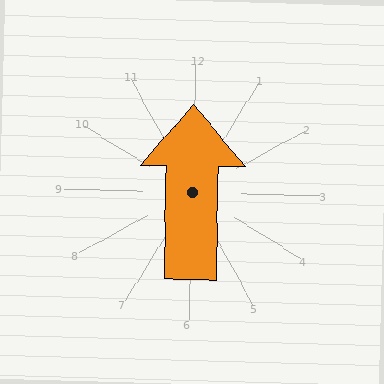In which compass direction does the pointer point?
North.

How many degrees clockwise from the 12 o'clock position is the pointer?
Approximately 360 degrees.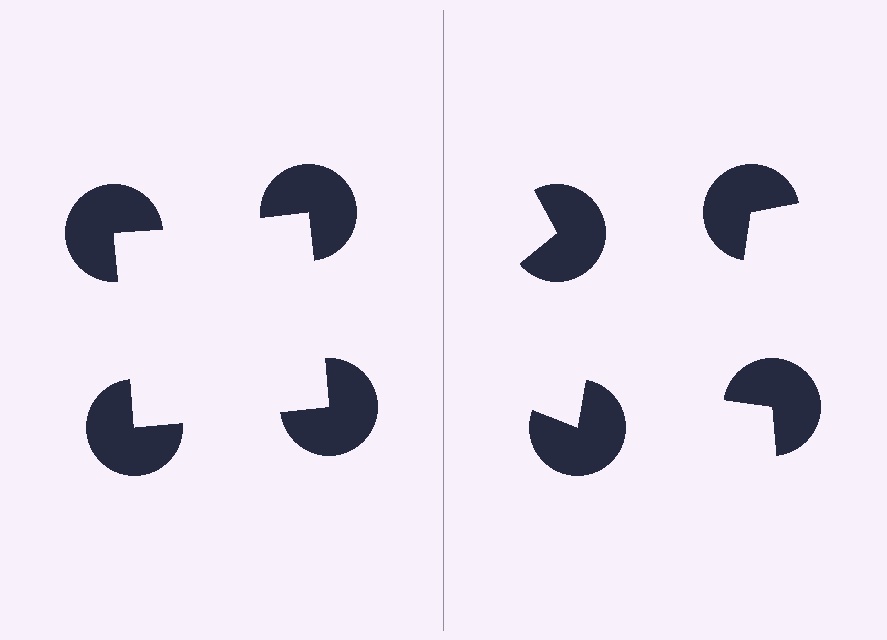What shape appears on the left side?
An illusory square.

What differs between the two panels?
The pac-man discs are positioned identically on both sides; only the wedge orientations differ. On the left they align to a square; on the right they are misaligned.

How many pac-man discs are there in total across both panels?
8 — 4 on each side.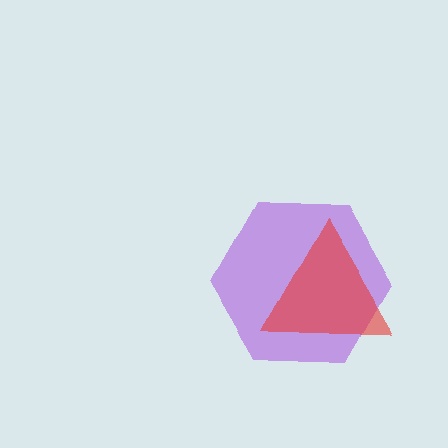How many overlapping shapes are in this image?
There are 2 overlapping shapes in the image.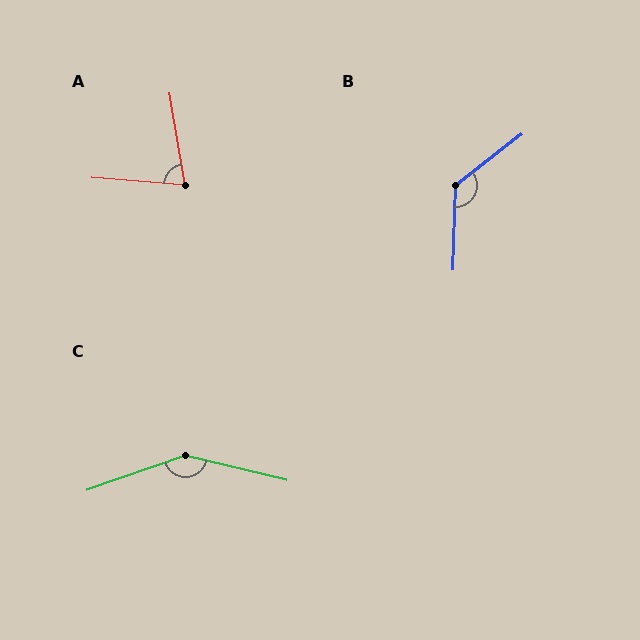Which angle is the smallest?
A, at approximately 76 degrees.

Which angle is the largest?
C, at approximately 147 degrees.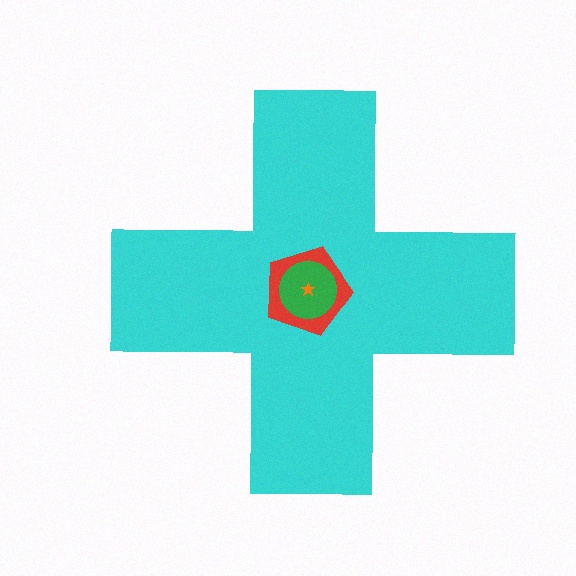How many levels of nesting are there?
4.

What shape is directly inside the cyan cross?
The red pentagon.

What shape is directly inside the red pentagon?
The green circle.